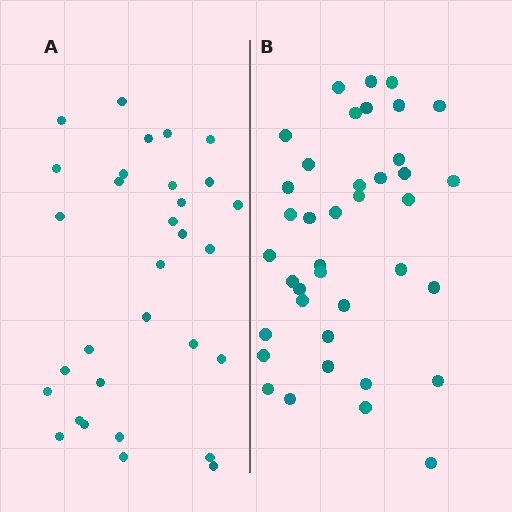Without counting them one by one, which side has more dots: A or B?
Region B (the right region) has more dots.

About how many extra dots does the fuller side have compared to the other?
Region B has roughly 8 or so more dots than region A.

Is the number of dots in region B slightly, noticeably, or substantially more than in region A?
Region B has noticeably more, but not dramatically so. The ratio is roughly 1.3 to 1.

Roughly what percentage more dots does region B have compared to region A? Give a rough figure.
About 25% more.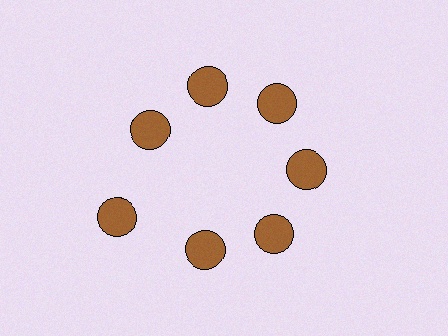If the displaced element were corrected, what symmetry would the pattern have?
It would have 7-fold rotational symmetry — the pattern would map onto itself every 51 degrees.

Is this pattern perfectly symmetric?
No. The 7 brown circles are arranged in a ring, but one element near the 8 o'clock position is pushed outward from the center, breaking the 7-fold rotational symmetry.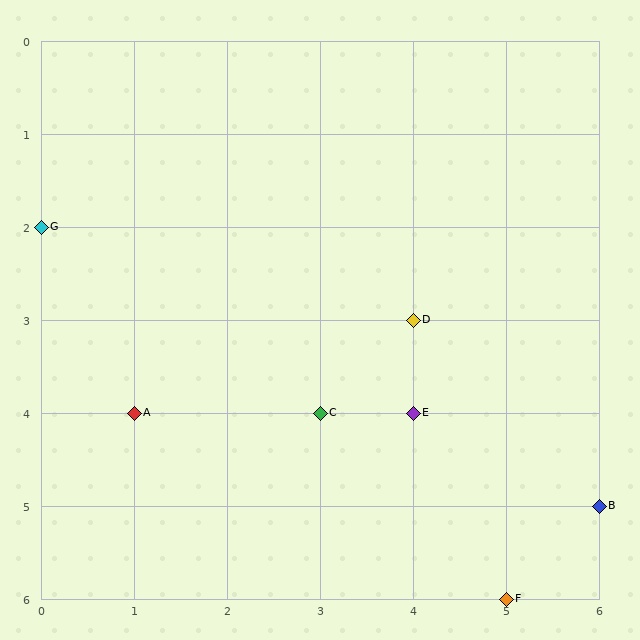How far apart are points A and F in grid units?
Points A and F are 4 columns and 2 rows apart (about 4.5 grid units diagonally).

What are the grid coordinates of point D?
Point D is at grid coordinates (4, 3).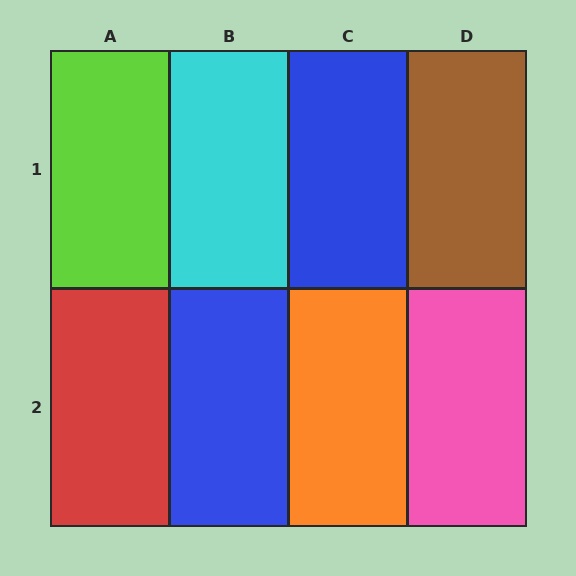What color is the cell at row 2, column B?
Blue.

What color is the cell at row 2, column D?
Pink.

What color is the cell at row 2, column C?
Orange.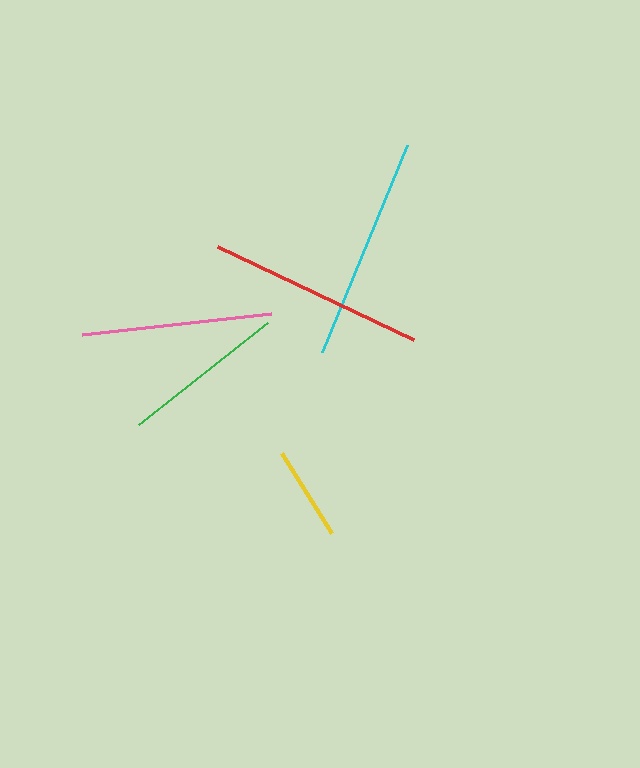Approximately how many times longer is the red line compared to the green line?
The red line is approximately 1.3 times the length of the green line.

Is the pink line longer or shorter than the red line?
The red line is longer than the pink line.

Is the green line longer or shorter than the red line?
The red line is longer than the green line.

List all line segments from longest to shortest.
From longest to shortest: cyan, red, pink, green, yellow.